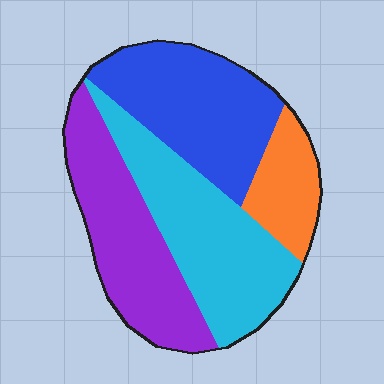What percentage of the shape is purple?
Purple takes up about one quarter (1/4) of the shape.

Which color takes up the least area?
Orange, at roughly 10%.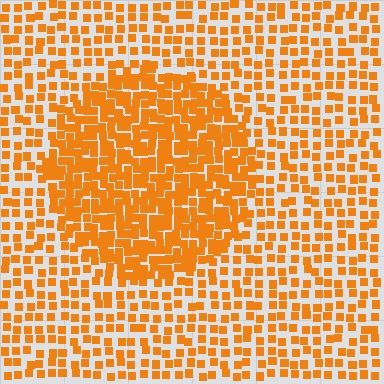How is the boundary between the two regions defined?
The boundary is defined by a change in element density (approximately 2.0x ratio). All elements are the same color, size, and shape.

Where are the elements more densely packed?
The elements are more densely packed inside the circle boundary.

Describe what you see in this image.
The image contains small orange elements arranged at two different densities. A circle-shaped region is visible where the elements are more densely packed than the surrounding area.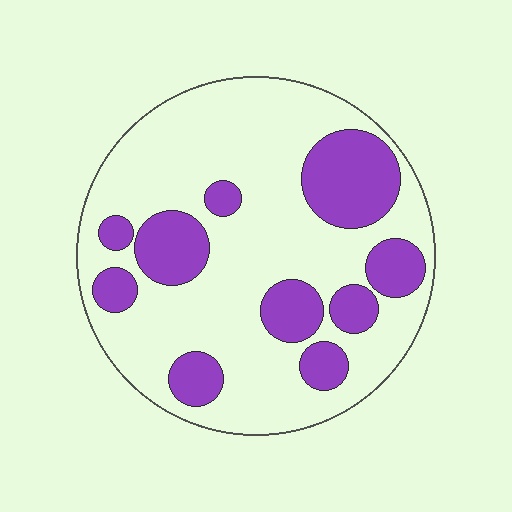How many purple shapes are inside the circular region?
10.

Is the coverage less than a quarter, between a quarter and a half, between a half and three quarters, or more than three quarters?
Between a quarter and a half.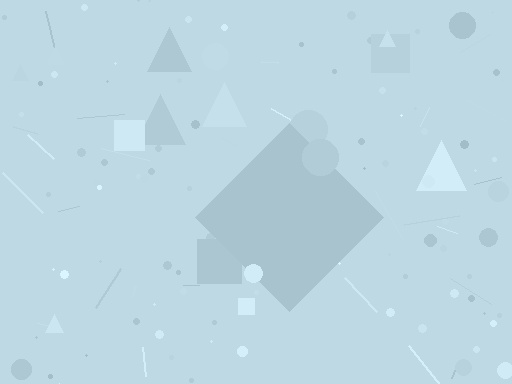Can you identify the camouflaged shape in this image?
The camouflaged shape is a diamond.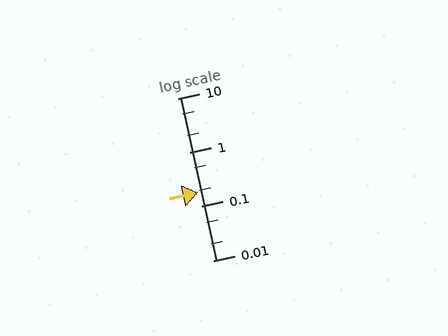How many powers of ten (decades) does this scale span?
The scale spans 3 decades, from 0.01 to 10.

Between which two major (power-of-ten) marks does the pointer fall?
The pointer is between 0.1 and 1.